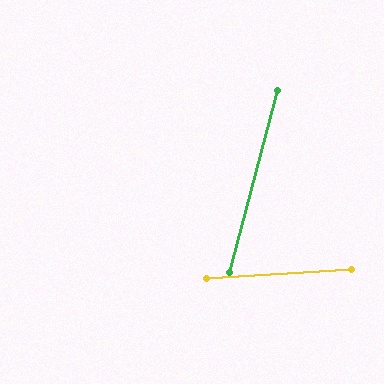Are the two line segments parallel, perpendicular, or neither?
Neither parallel nor perpendicular — they differ by about 72°.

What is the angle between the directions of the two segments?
Approximately 72 degrees.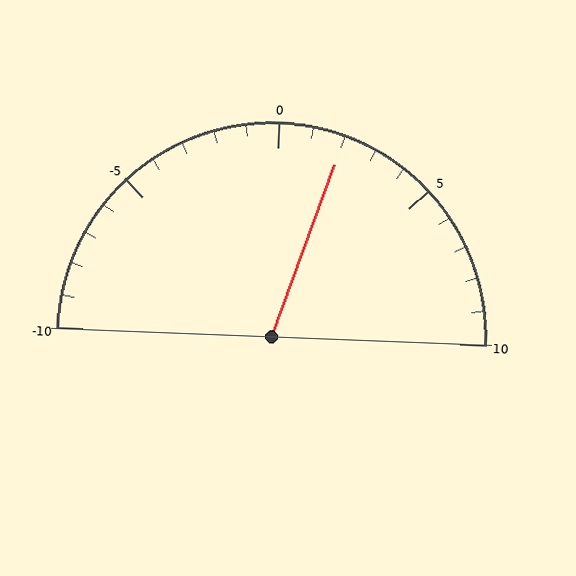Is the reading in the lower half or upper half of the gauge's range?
The reading is in the upper half of the range (-10 to 10).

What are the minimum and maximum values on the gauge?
The gauge ranges from -10 to 10.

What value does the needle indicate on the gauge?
The needle indicates approximately 2.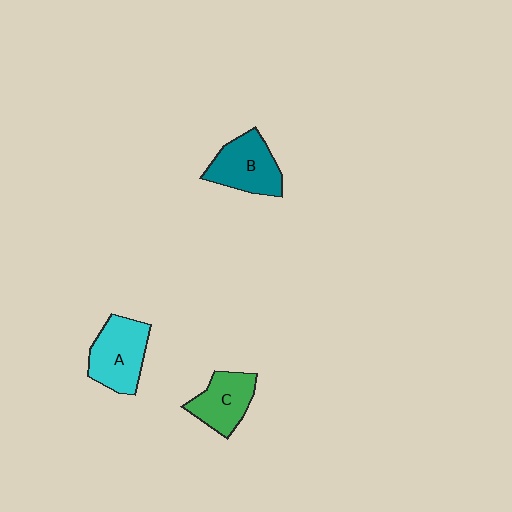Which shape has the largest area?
Shape A (cyan).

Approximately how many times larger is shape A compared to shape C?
Approximately 1.2 times.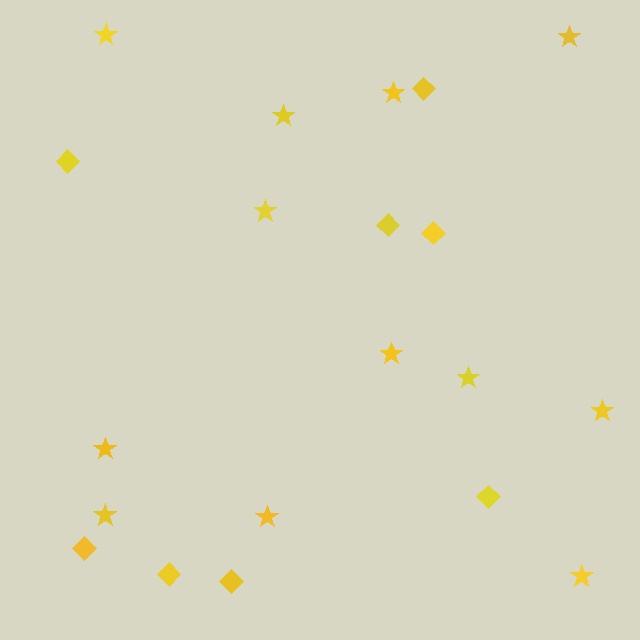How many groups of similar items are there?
There are 2 groups: one group of diamonds (8) and one group of stars (12).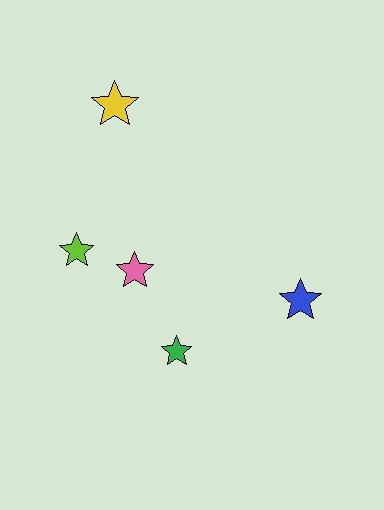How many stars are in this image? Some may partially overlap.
There are 5 stars.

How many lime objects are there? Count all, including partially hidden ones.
There is 1 lime object.